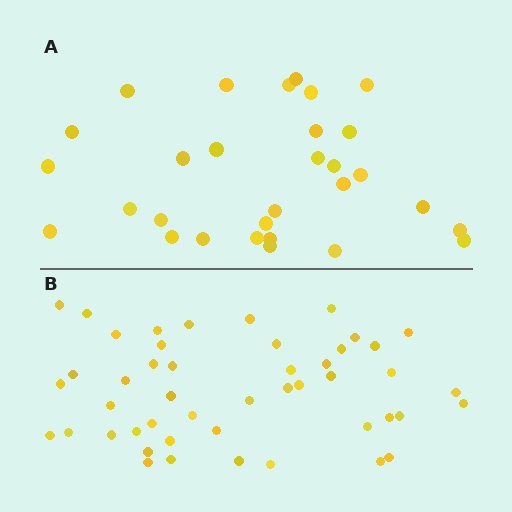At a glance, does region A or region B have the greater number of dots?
Region B (the bottom region) has more dots.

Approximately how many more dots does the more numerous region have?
Region B has approximately 15 more dots than region A.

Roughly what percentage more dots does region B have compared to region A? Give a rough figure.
About 55% more.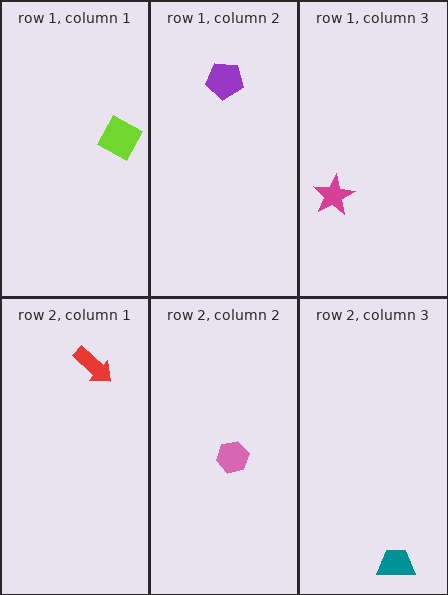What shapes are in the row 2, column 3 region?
The teal trapezoid.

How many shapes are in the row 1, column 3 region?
1.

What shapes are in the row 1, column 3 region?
The magenta star.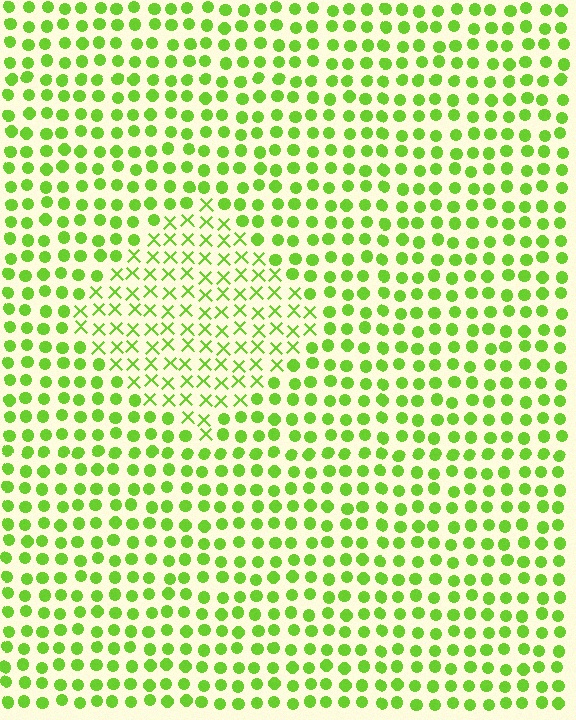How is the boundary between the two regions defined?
The boundary is defined by a change in element shape: X marks inside vs. circles outside. All elements share the same color and spacing.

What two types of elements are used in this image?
The image uses X marks inside the diamond region and circles outside it.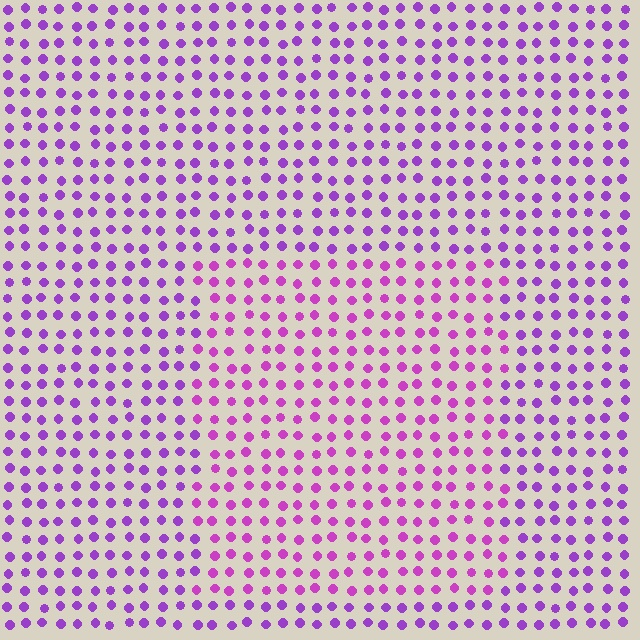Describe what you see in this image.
The image is filled with small purple elements in a uniform arrangement. A rectangle-shaped region is visible where the elements are tinted to a slightly different hue, forming a subtle color boundary.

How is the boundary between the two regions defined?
The boundary is defined purely by a slight shift in hue (about 24 degrees). Spacing, size, and orientation are identical on both sides.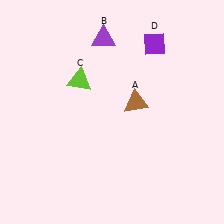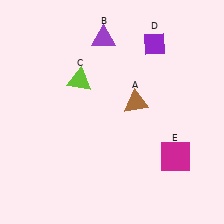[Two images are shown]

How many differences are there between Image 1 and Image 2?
There is 1 difference between the two images.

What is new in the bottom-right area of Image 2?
A magenta square (E) was added in the bottom-right area of Image 2.